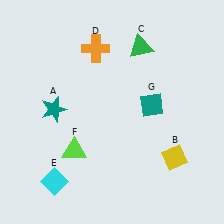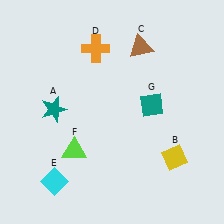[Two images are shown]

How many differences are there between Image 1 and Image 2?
There is 1 difference between the two images.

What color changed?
The triangle (C) changed from green in Image 1 to brown in Image 2.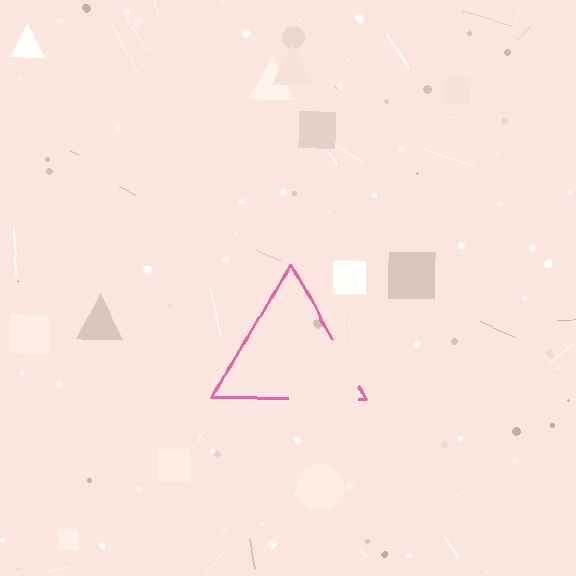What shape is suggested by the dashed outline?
The dashed outline suggests a triangle.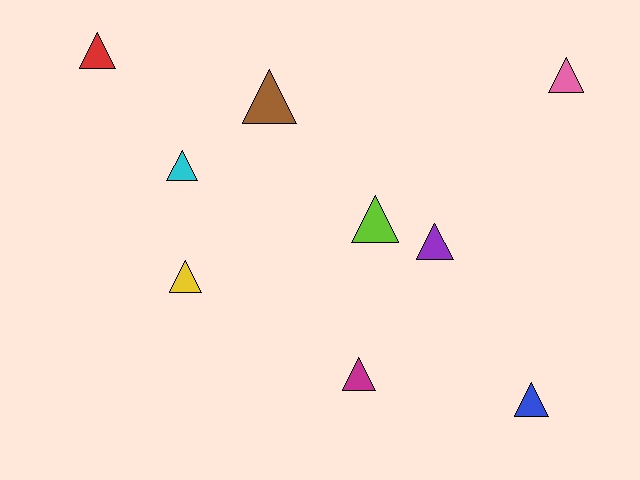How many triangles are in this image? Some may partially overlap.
There are 9 triangles.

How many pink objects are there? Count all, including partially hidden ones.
There is 1 pink object.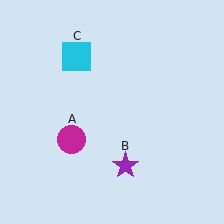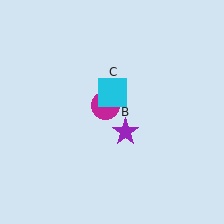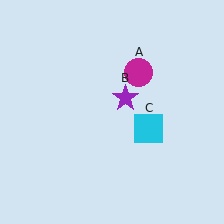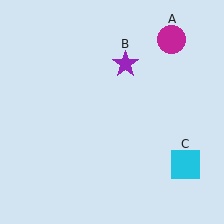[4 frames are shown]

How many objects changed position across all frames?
3 objects changed position: magenta circle (object A), purple star (object B), cyan square (object C).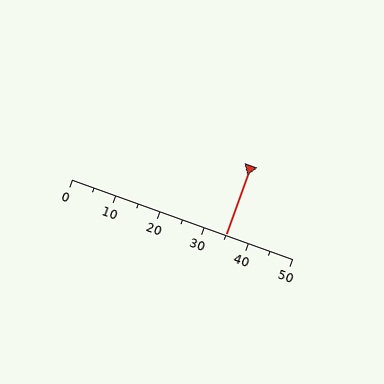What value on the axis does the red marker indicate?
The marker indicates approximately 35.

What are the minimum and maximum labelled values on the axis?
The axis runs from 0 to 50.